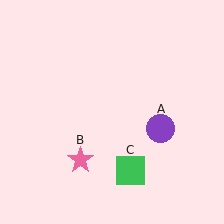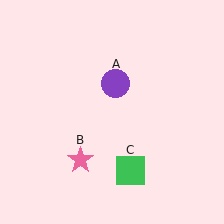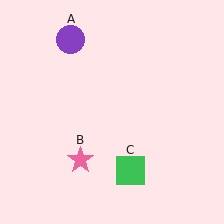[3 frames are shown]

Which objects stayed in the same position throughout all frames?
Pink star (object B) and green square (object C) remained stationary.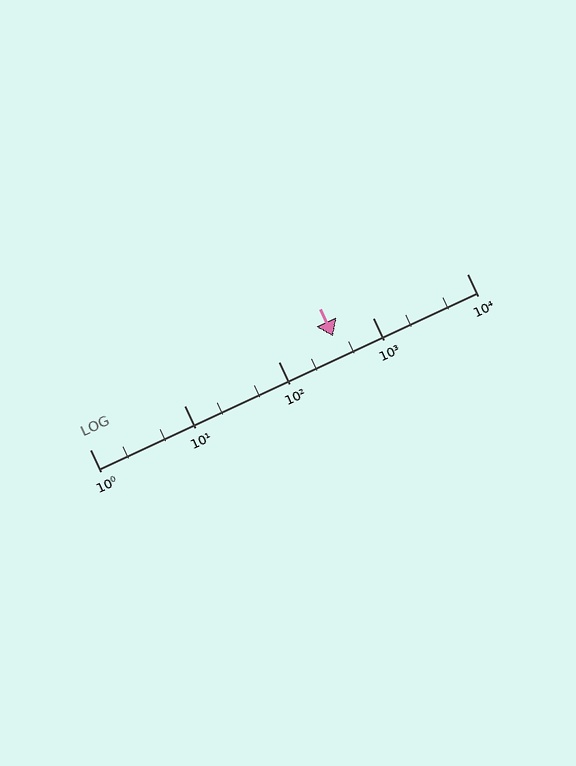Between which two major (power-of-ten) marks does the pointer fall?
The pointer is between 100 and 1000.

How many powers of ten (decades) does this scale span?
The scale spans 4 decades, from 1 to 10000.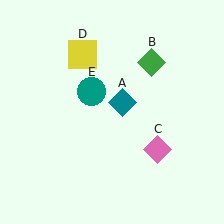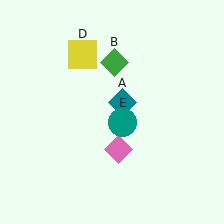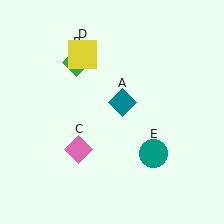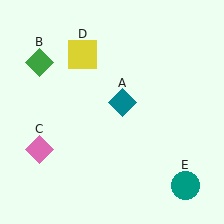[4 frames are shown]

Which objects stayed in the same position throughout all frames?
Teal diamond (object A) and yellow square (object D) remained stationary.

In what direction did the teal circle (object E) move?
The teal circle (object E) moved down and to the right.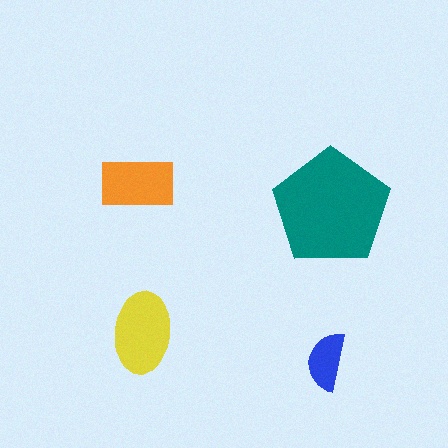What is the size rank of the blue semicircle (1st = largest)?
4th.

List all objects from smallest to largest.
The blue semicircle, the orange rectangle, the yellow ellipse, the teal pentagon.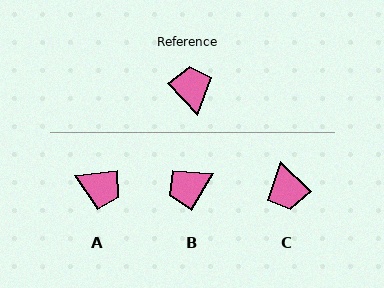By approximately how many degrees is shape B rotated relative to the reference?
Approximately 107 degrees counter-clockwise.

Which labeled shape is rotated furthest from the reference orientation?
C, about 177 degrees away.